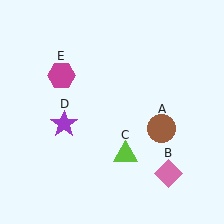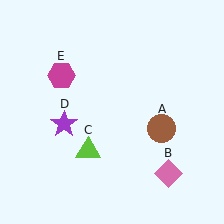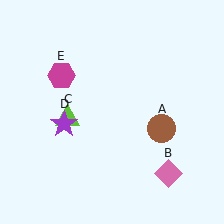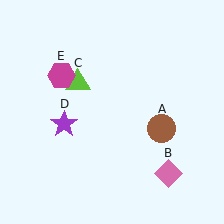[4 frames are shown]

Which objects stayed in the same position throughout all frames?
Brown circle (object A) and pink diamond (object B) and purple star (object D) and magenta hexagon (object E) remained stationary.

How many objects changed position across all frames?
1 object changed position: lime triangle (object C).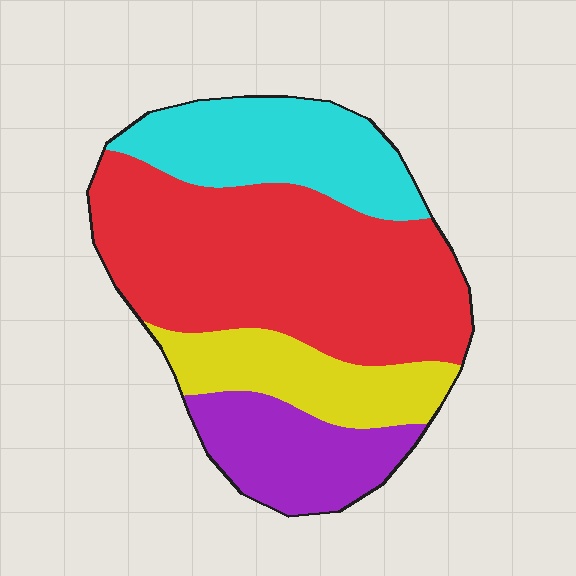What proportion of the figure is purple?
Purple covers around 15% of the figure.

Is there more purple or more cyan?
Cyan.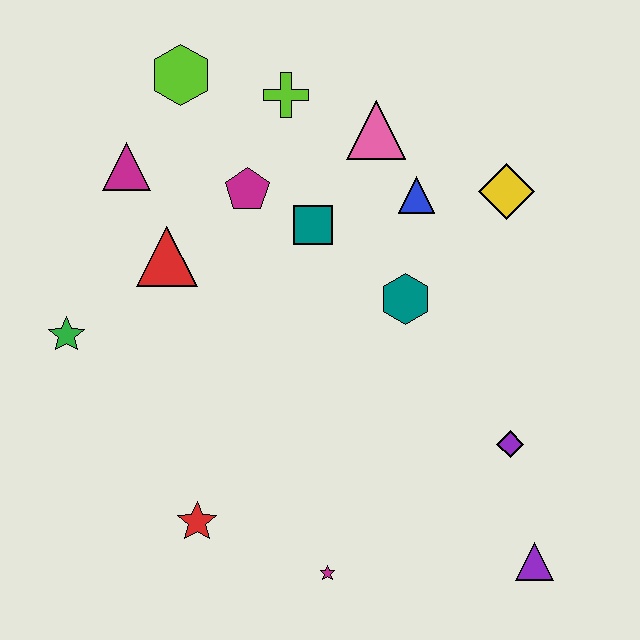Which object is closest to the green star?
The red triangle is closest to the green star.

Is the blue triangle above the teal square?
Yes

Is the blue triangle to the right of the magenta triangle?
Yes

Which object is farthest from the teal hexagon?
The green star is farthest from the teal hexagon.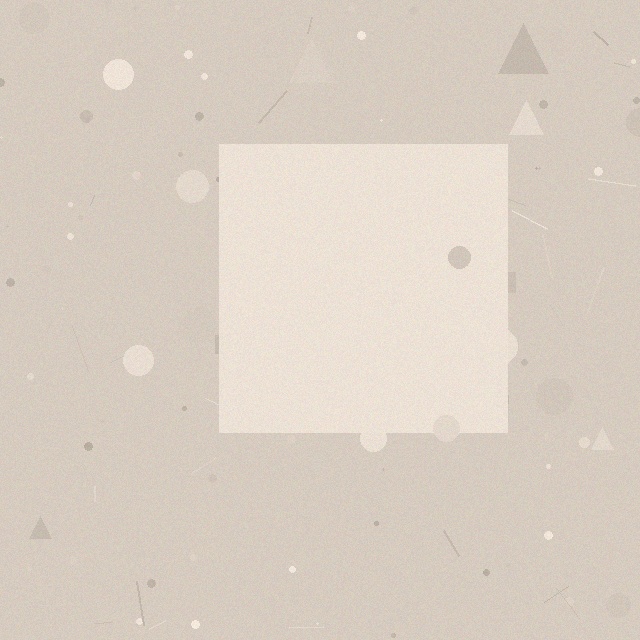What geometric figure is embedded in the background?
A square is embedded in the background.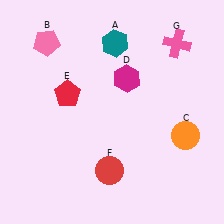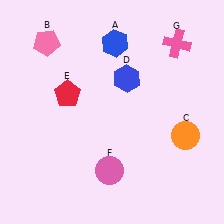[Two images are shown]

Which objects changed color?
A changed from teal to blue. D changed from magenta to blue. F changed from red to pink.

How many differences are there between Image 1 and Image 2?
There are 3 differences between the two images.